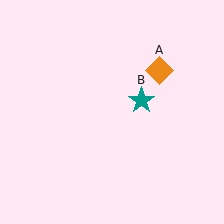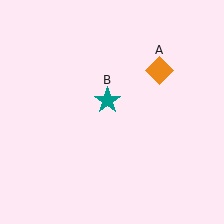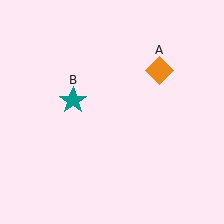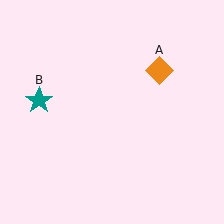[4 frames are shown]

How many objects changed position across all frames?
1 object changed position: teal star (object B).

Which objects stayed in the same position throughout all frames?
Orange diamond (object A) remained stationary.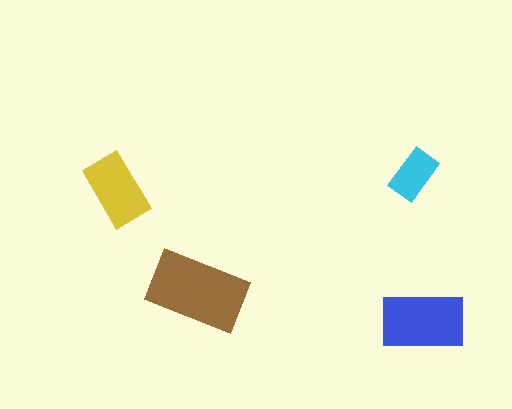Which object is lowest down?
The blue rectangle is bottommost.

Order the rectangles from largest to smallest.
the brown one, the blue one, the yellow one, the cyan one.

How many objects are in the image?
There are 4 objects in the image.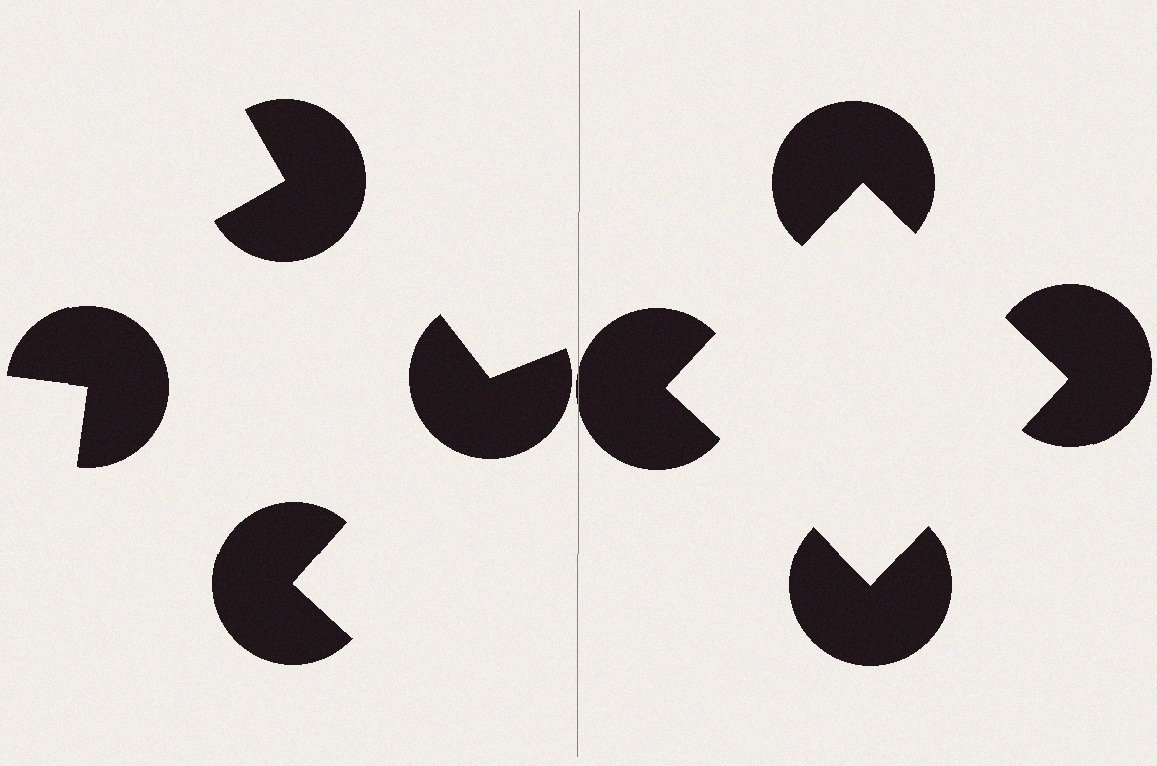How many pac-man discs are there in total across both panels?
8 — 4 on each side.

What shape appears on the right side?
An illusory square.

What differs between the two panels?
The pac-man discs are positioned identically on both sides; only the wedge orientations differ. On the right they align to a square; on the left they are misaligned.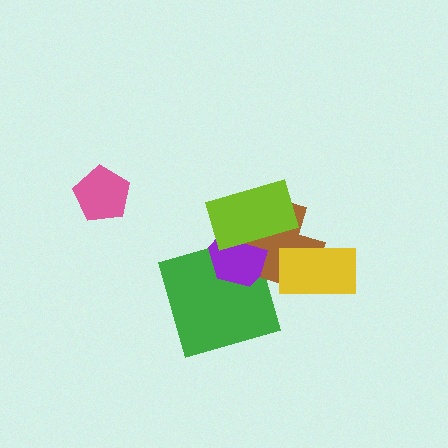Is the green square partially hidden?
Yes, it is partially covered by another shape.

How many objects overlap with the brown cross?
3 objects overlap with the brown cross.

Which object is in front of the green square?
The purple hexagon is in front of the green square.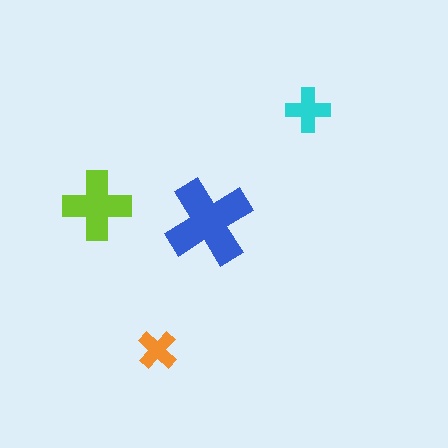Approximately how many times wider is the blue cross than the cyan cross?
About 2 times wider.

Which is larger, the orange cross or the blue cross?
The blue one.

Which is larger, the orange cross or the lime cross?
The lime one.